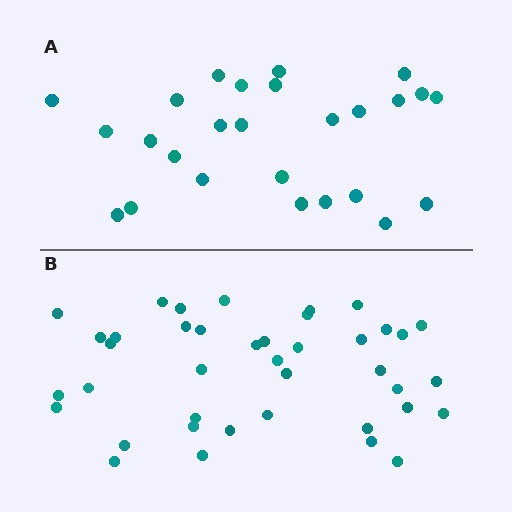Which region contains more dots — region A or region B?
Region B (the bottom region) has more dots.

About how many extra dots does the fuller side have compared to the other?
Region B has approximately 15 more dots than region A.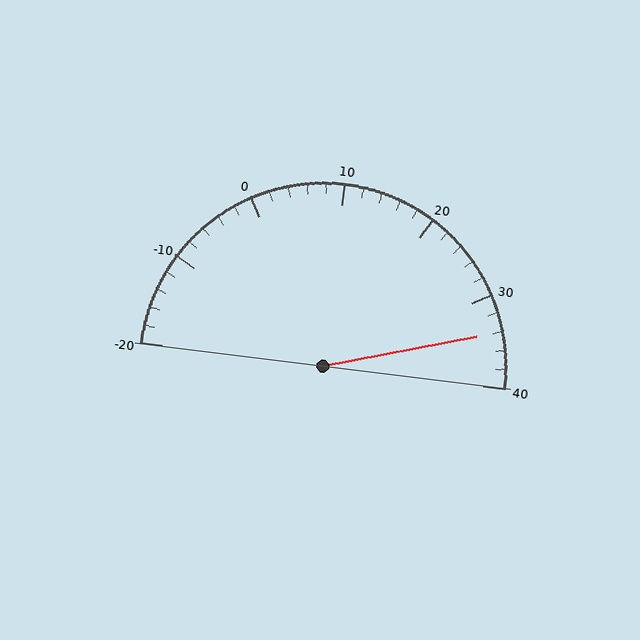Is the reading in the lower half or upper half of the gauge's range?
The reading is in the upper half of the range (-20 to 40).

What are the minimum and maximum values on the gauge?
The gauge ranges from -20 to 40.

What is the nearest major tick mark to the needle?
The nearest major tick mark is 30.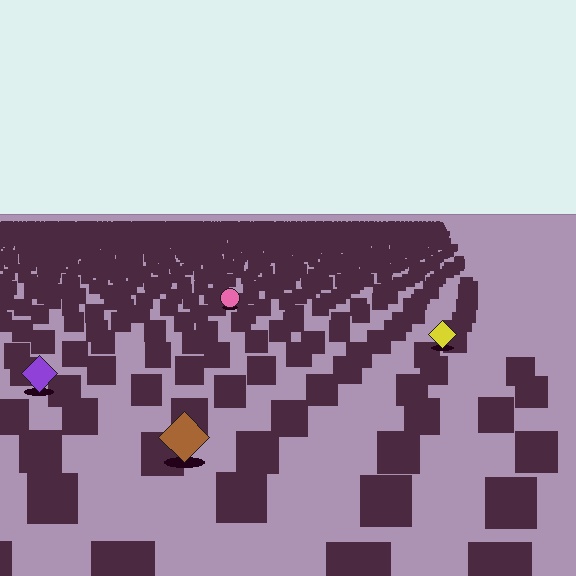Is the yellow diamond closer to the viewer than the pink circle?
Yes. The yellow diamond is closer — you can tell from the texture gradient: the ground texture is coarser near it.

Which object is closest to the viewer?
The brown diamond is closest. The texture marks near it are larger and more spread out.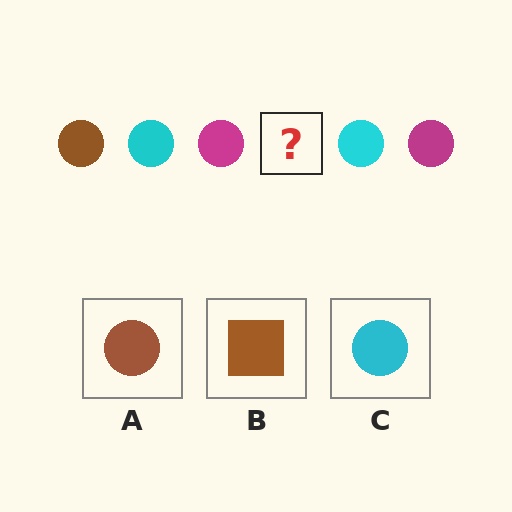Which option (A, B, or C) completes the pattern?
A.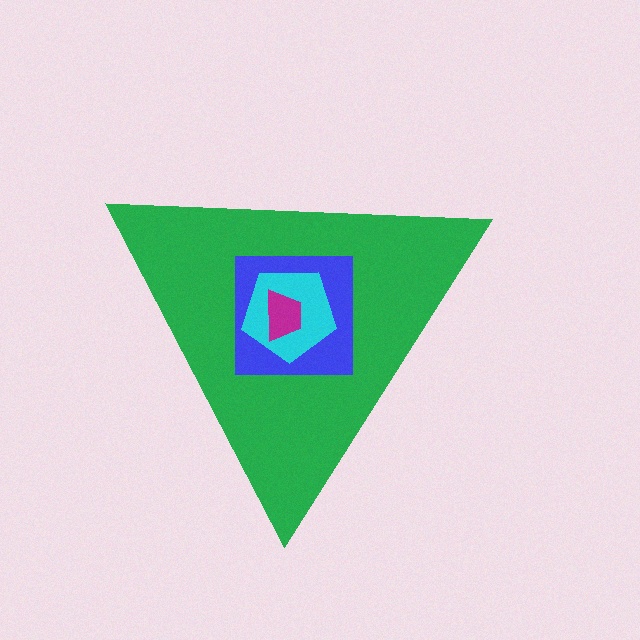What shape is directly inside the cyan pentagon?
The magenta trapezoid.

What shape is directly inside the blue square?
The cyan pentagon.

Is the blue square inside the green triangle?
Yes.